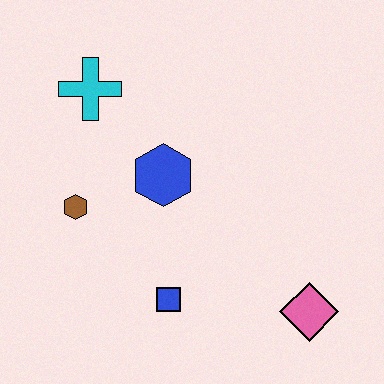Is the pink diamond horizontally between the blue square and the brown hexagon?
No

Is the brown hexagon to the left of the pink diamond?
Yes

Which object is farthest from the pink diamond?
The cyan cross is farthest from the pink diamond.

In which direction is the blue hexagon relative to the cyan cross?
The blue hexagon is below the cyan cross.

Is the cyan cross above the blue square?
Yes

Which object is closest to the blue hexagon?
The brown hexagon is closest to the blue hexagon.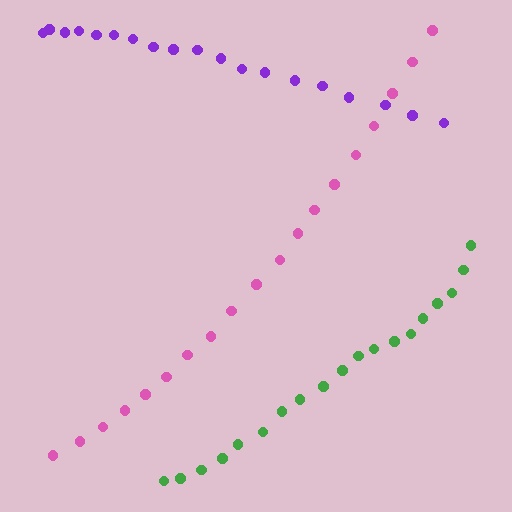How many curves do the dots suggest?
There are 3 distinct paths.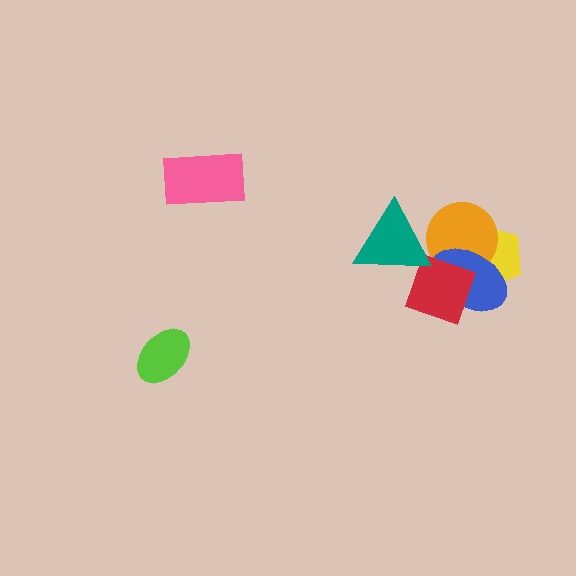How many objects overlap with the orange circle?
4 objects overlap with the orange circle.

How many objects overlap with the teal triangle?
1 object overlaps with the teal triangle.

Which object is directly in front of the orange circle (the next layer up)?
The blue ellipse is directly in front of the orange circle.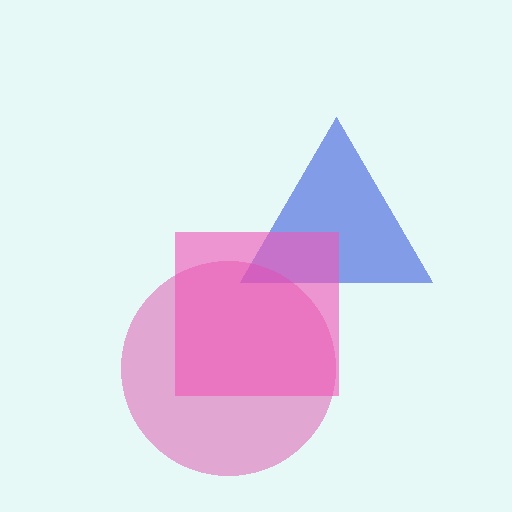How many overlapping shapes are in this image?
There are 3 overlapping shapes in the image.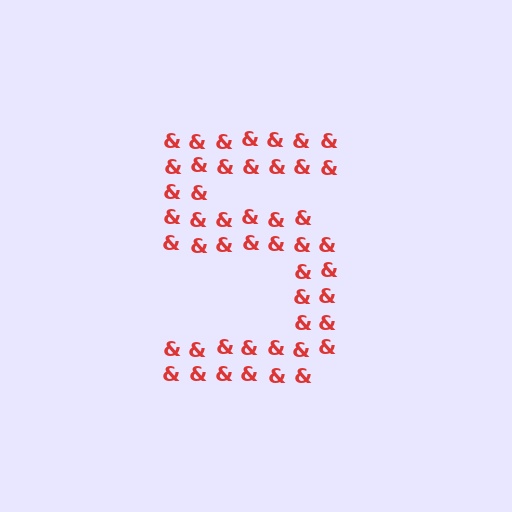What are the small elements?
The small elements are ampersands.